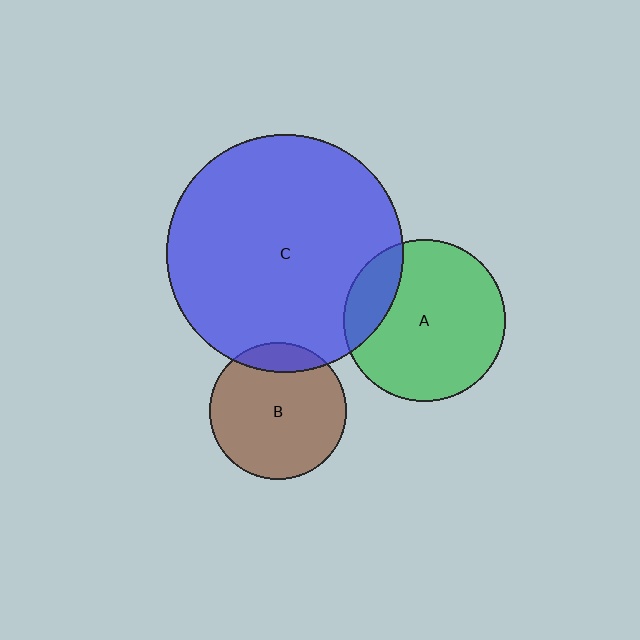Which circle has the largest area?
Circle C (blue).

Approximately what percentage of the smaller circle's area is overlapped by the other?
Approximately 20%.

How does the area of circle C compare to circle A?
Approximately 2.1 times.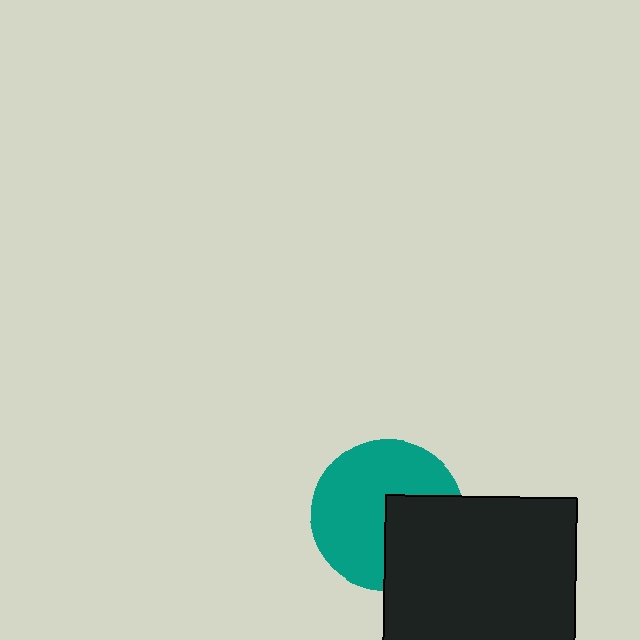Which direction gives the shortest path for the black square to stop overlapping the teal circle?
Moving right gives the shortest separation.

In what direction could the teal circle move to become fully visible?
The teal circle could move left. That would shift it out from behind the black square entirely.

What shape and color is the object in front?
The object in front is a black square.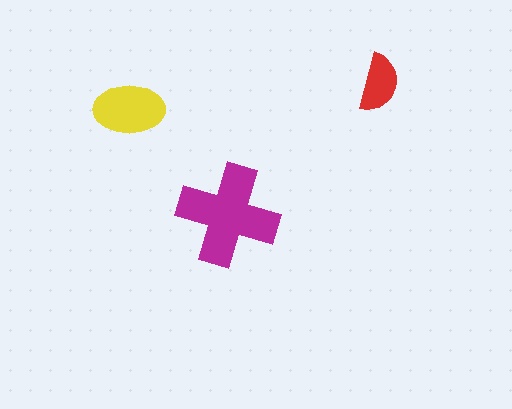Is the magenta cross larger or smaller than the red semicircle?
Larger.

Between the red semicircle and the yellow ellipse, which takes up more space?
The yellow ellipse.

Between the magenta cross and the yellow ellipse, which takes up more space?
The magenta cross.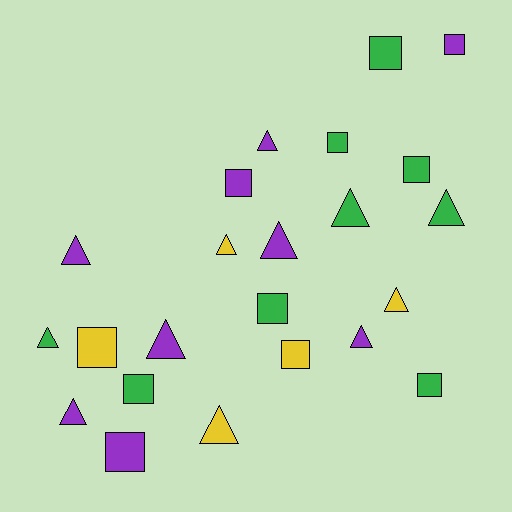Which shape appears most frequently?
Triangle, with 12 objects.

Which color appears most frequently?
Purple, with 9 objects.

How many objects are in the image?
There are 23 objects.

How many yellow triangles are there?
There are 3 yellow triangles.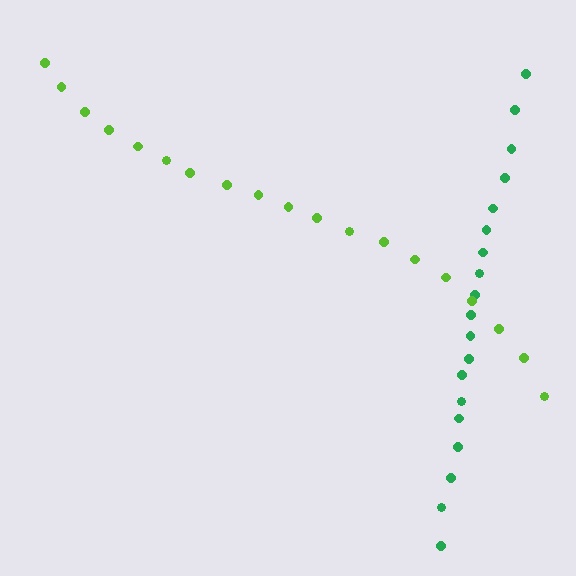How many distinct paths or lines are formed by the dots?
There are 2 distinct paths.